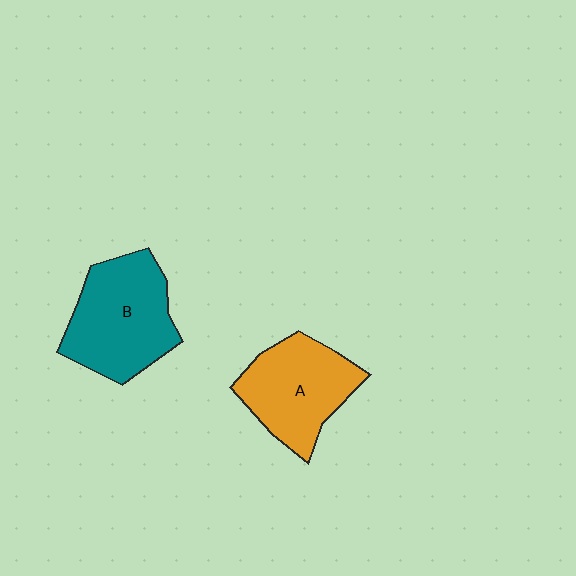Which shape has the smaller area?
Shape A (orange).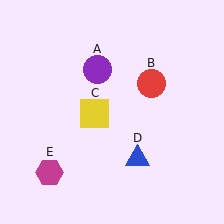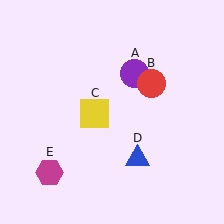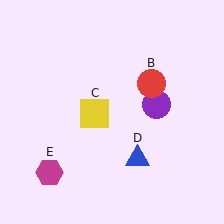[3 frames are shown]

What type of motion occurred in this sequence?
The purple circle (object A) rotated clockwise around the center of the scene.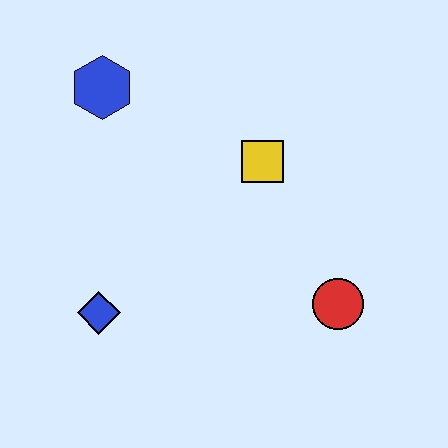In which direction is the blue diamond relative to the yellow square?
The blue diamond is to the left of the yellow square.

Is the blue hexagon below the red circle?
No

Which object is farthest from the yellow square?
The blue diamond is farthest from the yellow square.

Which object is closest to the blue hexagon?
The yellow square is closest to the blue hexagon.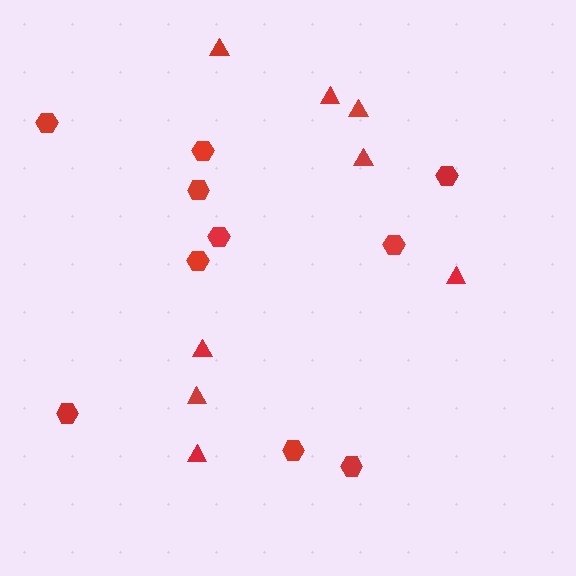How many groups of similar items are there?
There are 2 groups: one group of triangles (8) and one group of hexagons (10).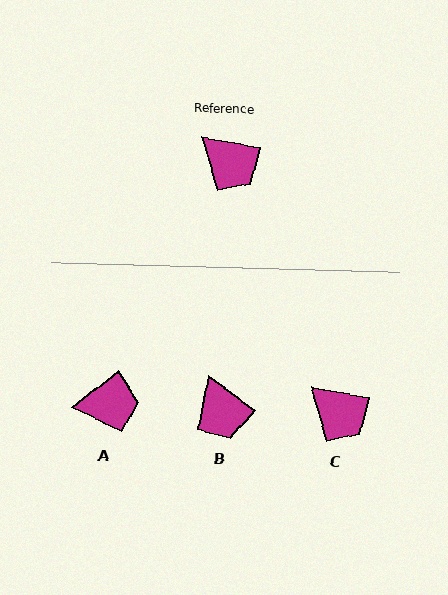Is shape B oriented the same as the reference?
No, it is off by about 27 degrees.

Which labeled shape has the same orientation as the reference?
C.